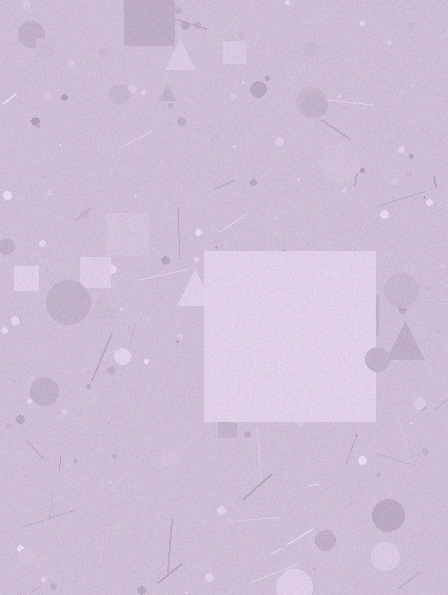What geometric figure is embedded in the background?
A square is embedded in the background.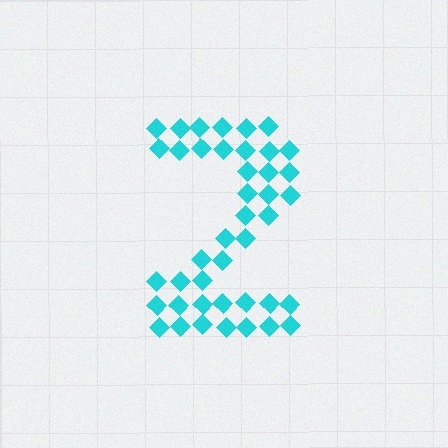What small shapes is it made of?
It is made of small diamonds.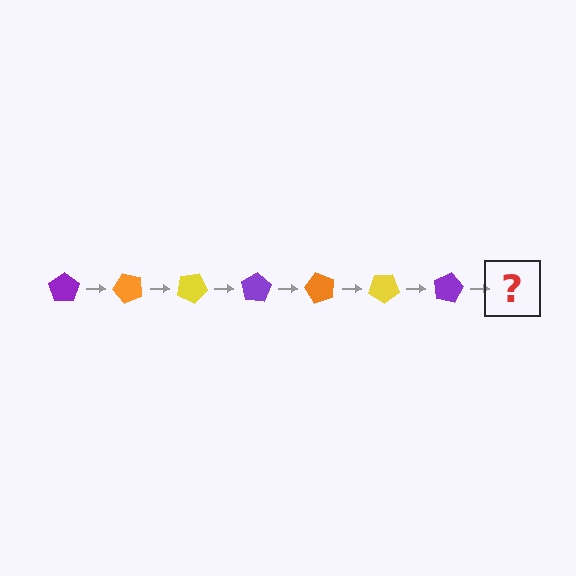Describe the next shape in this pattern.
It should be an orange pentagon, rotated 350 degrees from the start.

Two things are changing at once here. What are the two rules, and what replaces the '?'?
The two rules are that it rotates 50 degrees each step and the color cycles through purple, orange, and yellow. The '?' should be an orange pentagon, rotated 350 degrees from the start.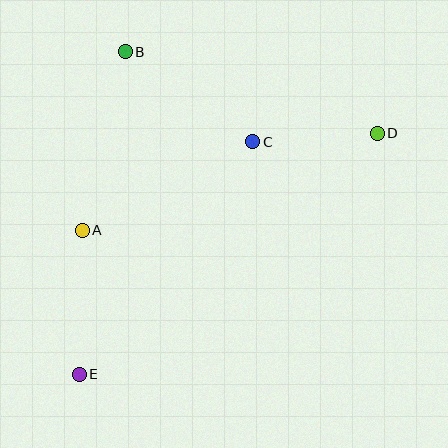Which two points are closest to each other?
Points C and D are closest to each other.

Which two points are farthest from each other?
Points D and E are farthest from each other.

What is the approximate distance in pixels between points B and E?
The distance between B and E is approximately 326 pixels.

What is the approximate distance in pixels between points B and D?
The distance between B and D is approximately 265 pixels.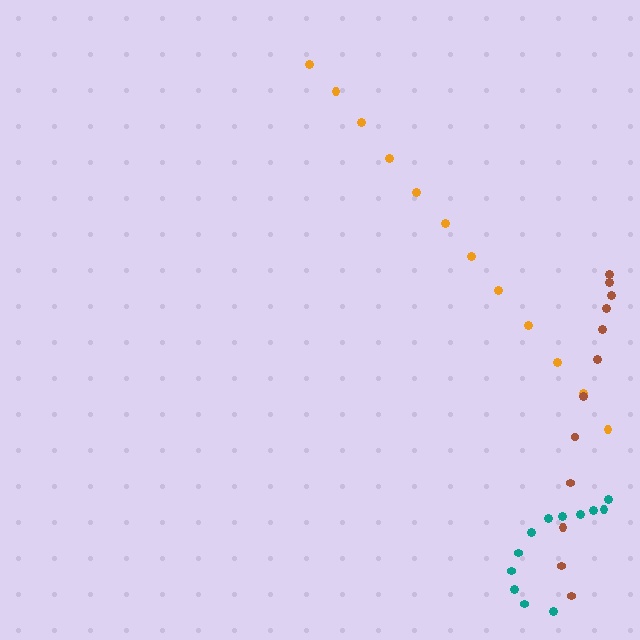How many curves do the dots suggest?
There are 3 distinct paths.